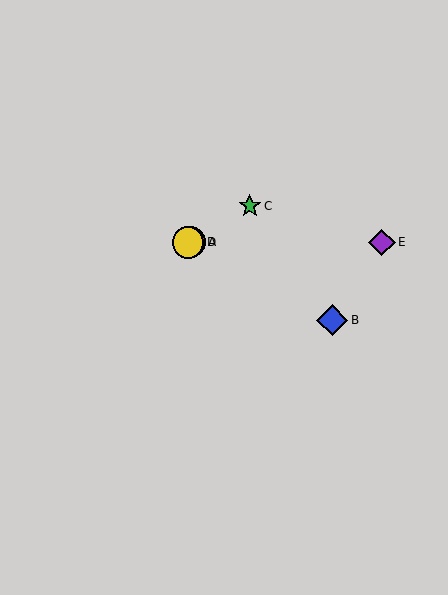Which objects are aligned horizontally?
Objects A, D, E are aligned horizontally.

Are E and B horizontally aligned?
No, E is at y≈242 and B is at y≈320.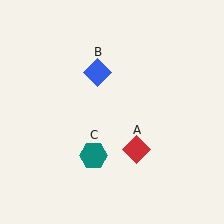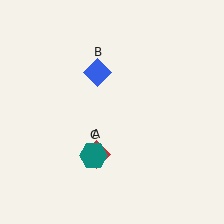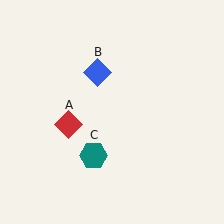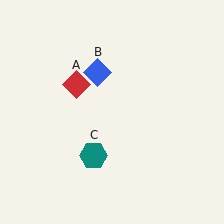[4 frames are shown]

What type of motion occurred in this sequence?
The red diamond (object A) rotated clockwise around the center of the scene.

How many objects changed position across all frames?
1 object changed position: red diamond (object A).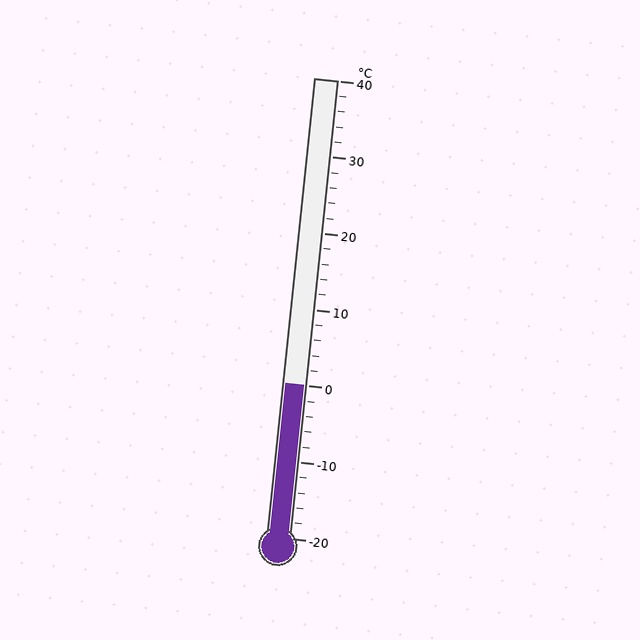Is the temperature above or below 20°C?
The temperature is below 20°C.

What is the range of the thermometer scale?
The thermometer scale ranges from -20°C to 40°C.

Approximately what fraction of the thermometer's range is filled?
The thermometer is filled to approximately 35% of its range.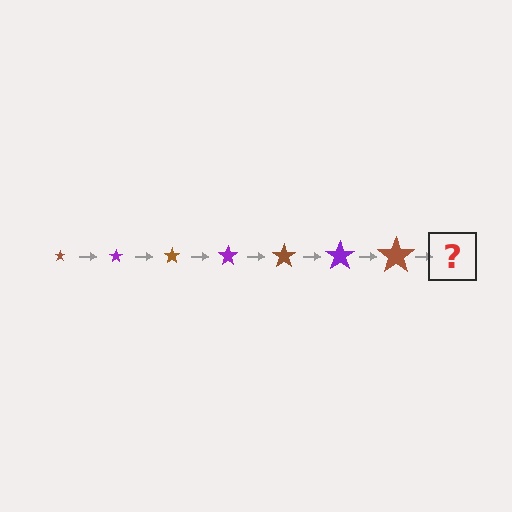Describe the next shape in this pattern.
It should be a purple star, larger than the previous one.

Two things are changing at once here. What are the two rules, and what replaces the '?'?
The two rules are that the star grows larger each step and the color cycles through brown and purple. The '?' should be a purple star, larger than the previous one.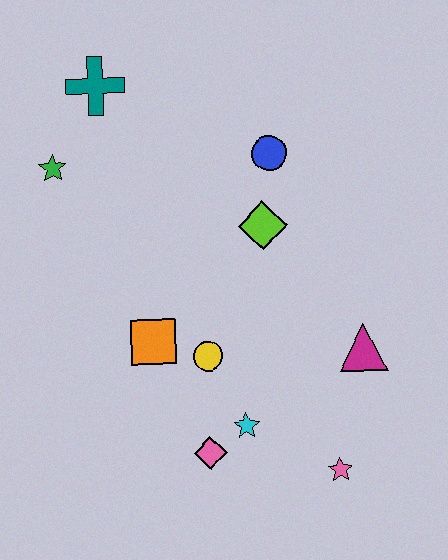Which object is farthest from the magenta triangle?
The teal cross is farthest from the magenta triangle.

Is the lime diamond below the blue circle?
Yes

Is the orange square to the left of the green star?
No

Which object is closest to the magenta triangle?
The pink star is closest to the magenta triangle.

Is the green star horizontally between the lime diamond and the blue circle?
No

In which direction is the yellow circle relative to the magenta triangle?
The yellow circle is to the left of the magenta triangle.